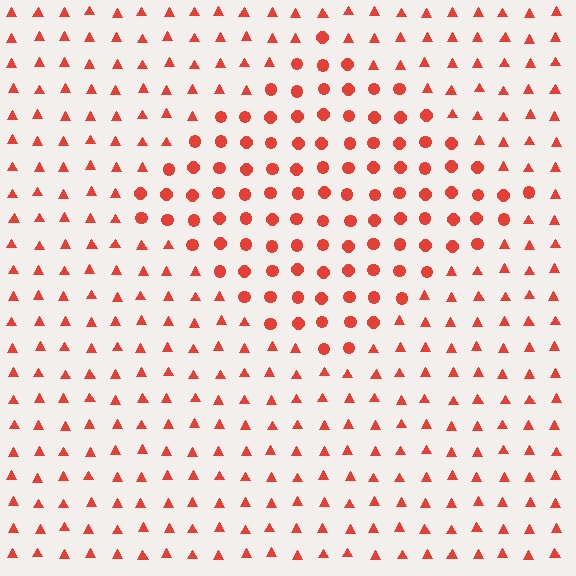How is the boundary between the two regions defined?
The boundary is defined by a change in element shape: circles inside vs. triangles outside. All elements share the same color and spacing.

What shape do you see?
I see a diamond.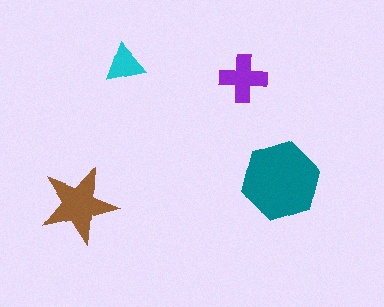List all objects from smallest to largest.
The cyan triangle, the purple cross, the brown star, the teal hexagon.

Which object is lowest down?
The brown star is bottommost.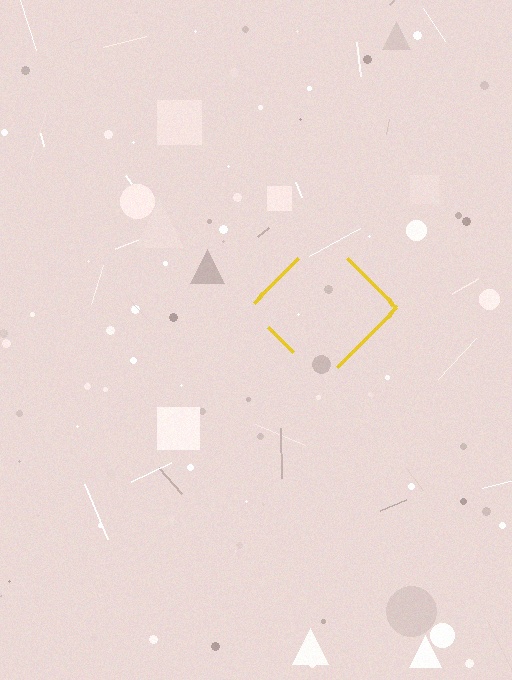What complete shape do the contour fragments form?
The contour fragments form a diamond.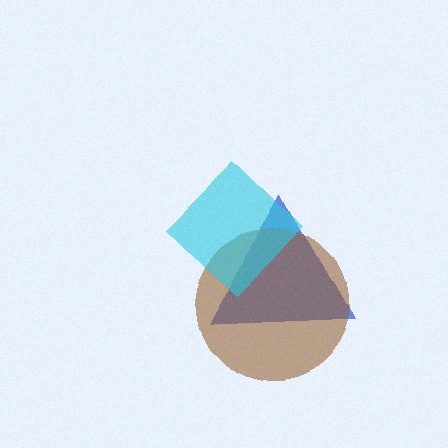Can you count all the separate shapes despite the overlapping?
Yes, there are 3 separate shapes.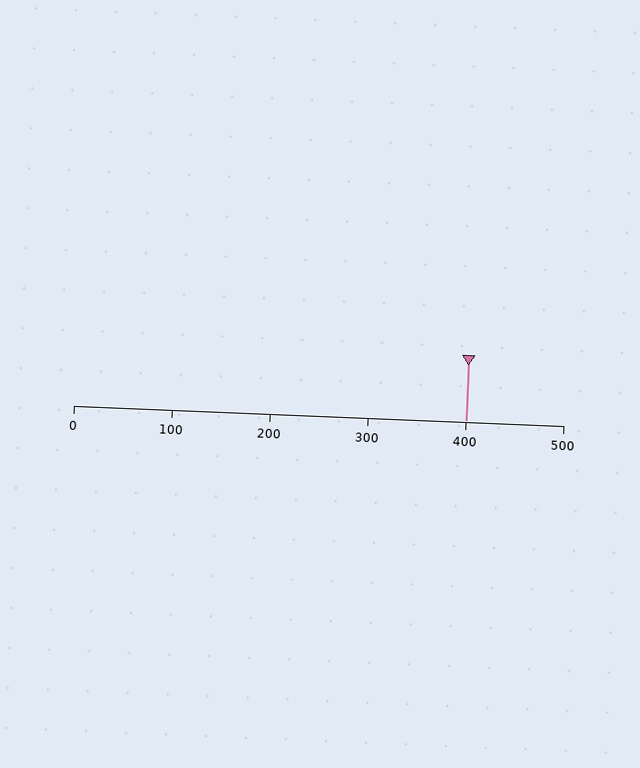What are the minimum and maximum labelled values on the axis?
The axis runs from 0 to 500.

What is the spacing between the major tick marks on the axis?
The major ticks are spaced 100 apart.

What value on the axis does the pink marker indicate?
The marker indicates approximately 400.